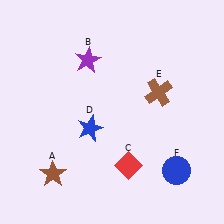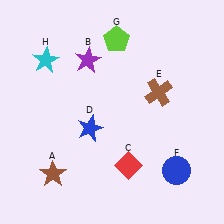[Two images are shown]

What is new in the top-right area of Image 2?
A lime pentagon (G) was added in the top-right area of Image 2.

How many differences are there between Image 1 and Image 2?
There are 2 differences between the two images.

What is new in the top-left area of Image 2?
A cyan star (H) was added in the top-left area of Image 2.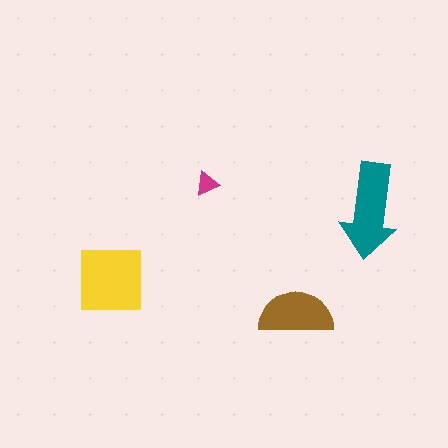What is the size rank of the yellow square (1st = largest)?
1st.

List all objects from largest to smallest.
The yellow square, the teal arrow, the brown semicircle, the magenta triangle.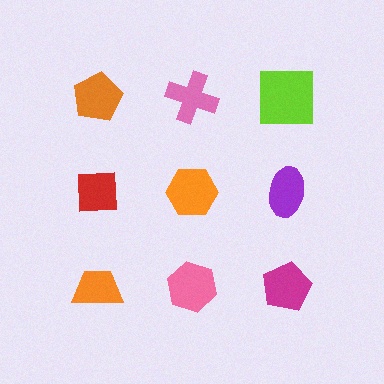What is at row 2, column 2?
An orange hexagon.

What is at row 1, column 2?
A pink cross.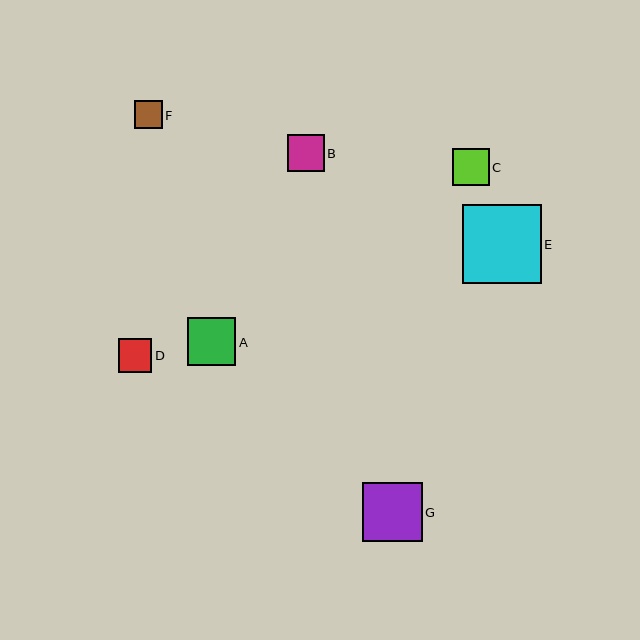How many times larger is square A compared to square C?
Square A is approximately 1.3 times the size of square C.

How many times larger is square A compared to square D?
Square A is approximately 1.4 times the size of square D.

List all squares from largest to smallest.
From largest to smallest: E, G, A, B, C, D, F.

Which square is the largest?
Square E is the largest with a size of approximately 79 pixels.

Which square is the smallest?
Square F is the smallest with a size of approximately 28 pixels.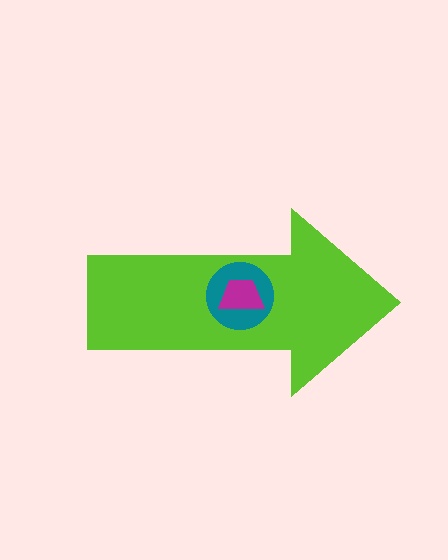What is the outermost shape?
The lime arrow.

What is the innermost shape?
The magenta trapezoid.